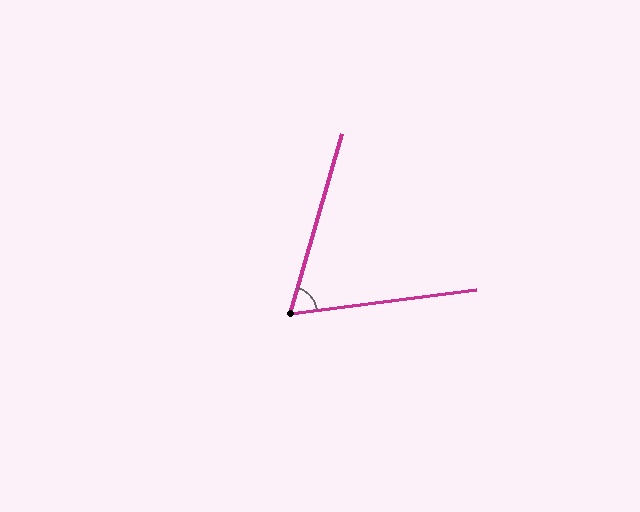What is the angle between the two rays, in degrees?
Approximately 66 degrees.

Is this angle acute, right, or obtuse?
It is acute.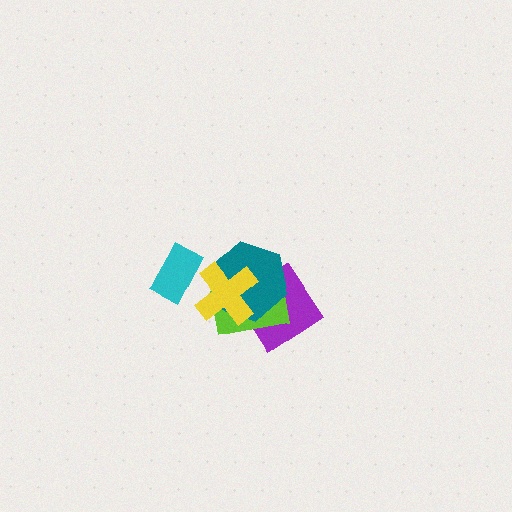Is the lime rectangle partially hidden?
Yes, it is partially covered by another shape.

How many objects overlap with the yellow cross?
3 objects overlap with the yellow cross.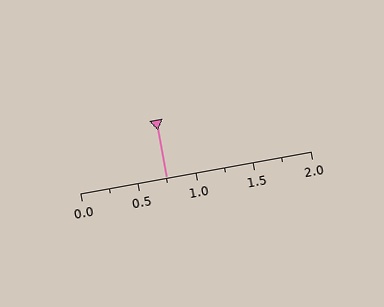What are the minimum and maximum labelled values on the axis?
The axis runs from 0.0 to 2.0.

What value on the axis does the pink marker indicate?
The marker indicates approximately 0.75.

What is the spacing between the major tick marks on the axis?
The major ticks are spaced 0.5 apart.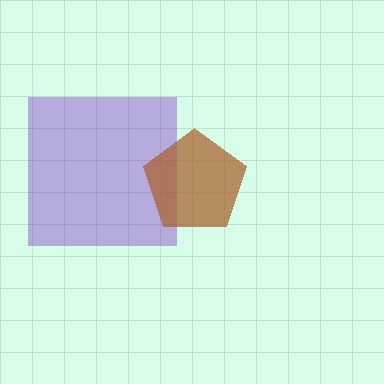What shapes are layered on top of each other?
The layered shapes are: a purple square, a brown pentagon.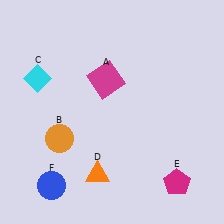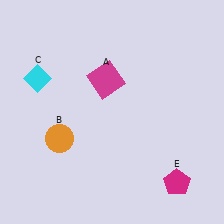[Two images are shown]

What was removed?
The orange triangle (D), the blue circle (F) were removed in Image 2.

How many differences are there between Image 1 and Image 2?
There are 2 differences between the two images.